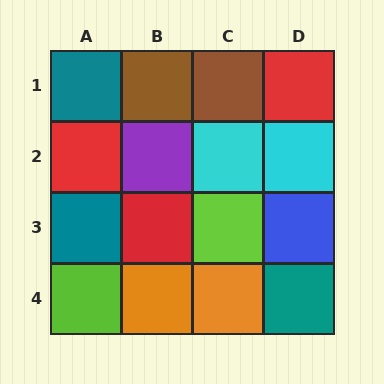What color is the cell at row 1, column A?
Teal.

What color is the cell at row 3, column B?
Red.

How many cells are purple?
1 cell is purple.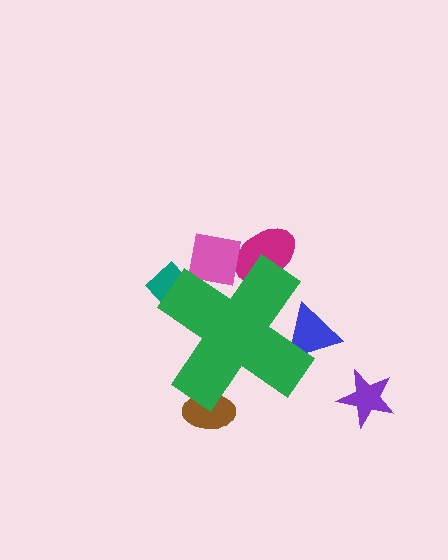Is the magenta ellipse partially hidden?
Yes, the magenta ellipse is partially hidden behind the green cross.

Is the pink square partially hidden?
Yes, the pink square is partially hidden behind the green cross.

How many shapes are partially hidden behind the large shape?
5 shapes are partially hidden.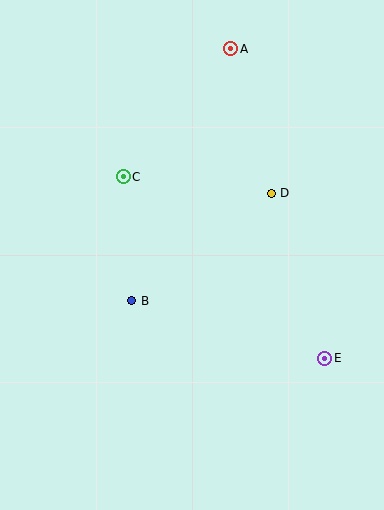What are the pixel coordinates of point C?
Point C is at (123, 177).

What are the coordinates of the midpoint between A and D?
The midpoint between A and D is at (251, 121).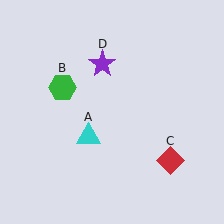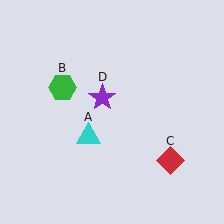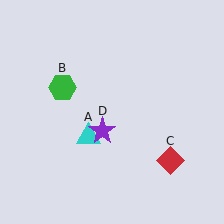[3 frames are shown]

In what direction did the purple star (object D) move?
The purple star (object D) moved down.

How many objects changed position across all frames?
1 object changed position: purple star (object D).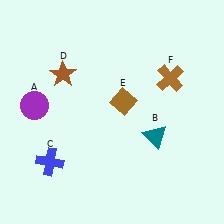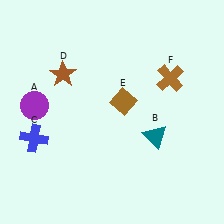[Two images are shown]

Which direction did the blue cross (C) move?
The blue cross (C) moved up.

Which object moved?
The blue cross (C) moved up.